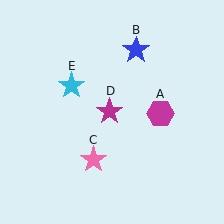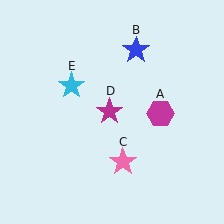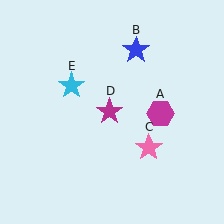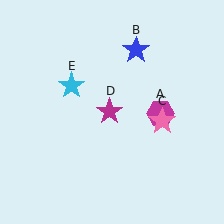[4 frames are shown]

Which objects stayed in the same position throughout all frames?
Magenta hexagon (object A) and blue star (object B) and magenta star (object D) and cyan star (object E) remained stationary.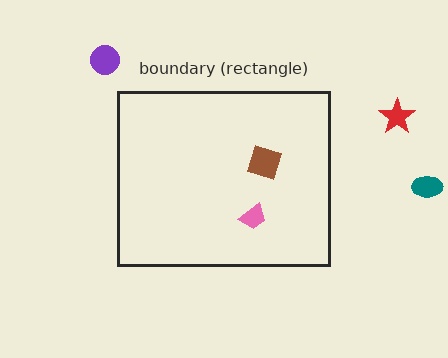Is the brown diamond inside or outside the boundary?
Inside.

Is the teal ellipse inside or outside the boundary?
Outside.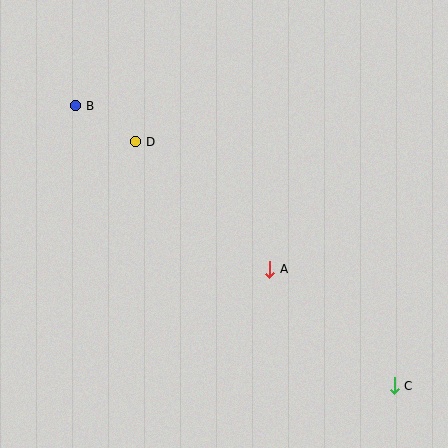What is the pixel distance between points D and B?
The distance between D and B is 70 pixels.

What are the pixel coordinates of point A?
Point A is at (270, 269).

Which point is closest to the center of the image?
Point A at (270, 269) is closest to the center.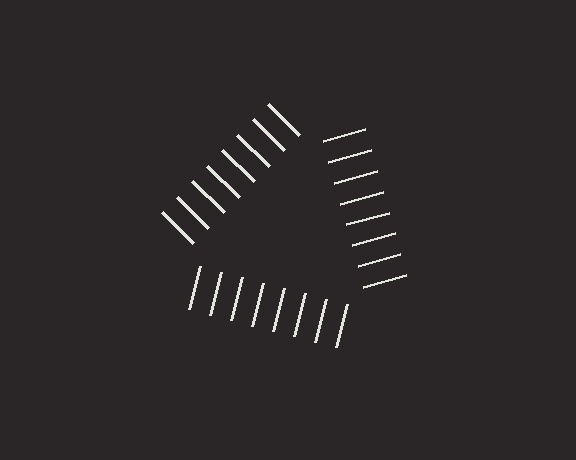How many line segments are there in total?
24 — 8 along each of the 3 edges.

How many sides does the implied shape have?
3 sides — the line-ends trace a triangle.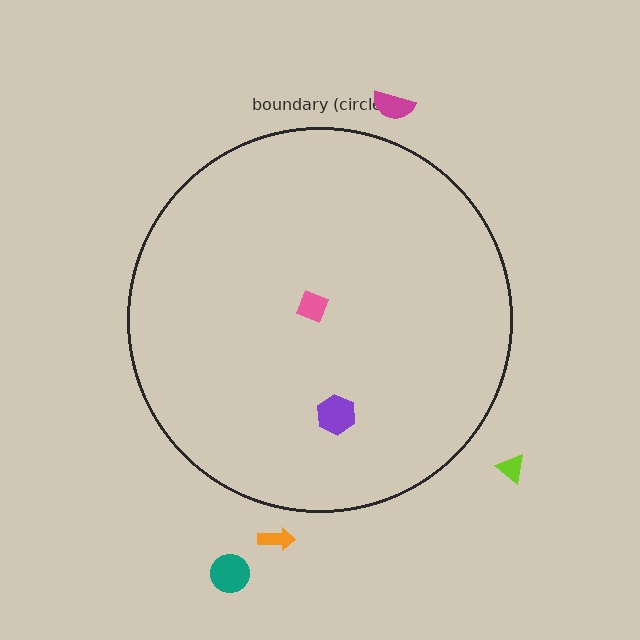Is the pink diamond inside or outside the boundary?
Inside.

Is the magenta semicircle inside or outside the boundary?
Outside.